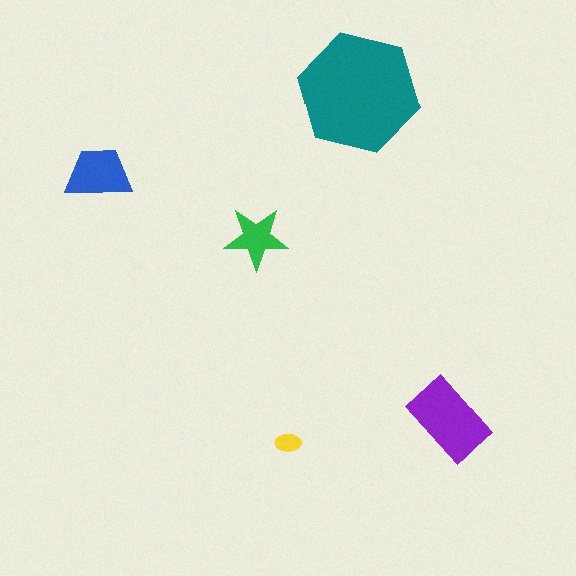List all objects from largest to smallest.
The teal hexagon, the purple rectangle, the blue trapezoid, the green star, the yellow ellipse.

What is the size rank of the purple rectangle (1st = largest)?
2nd.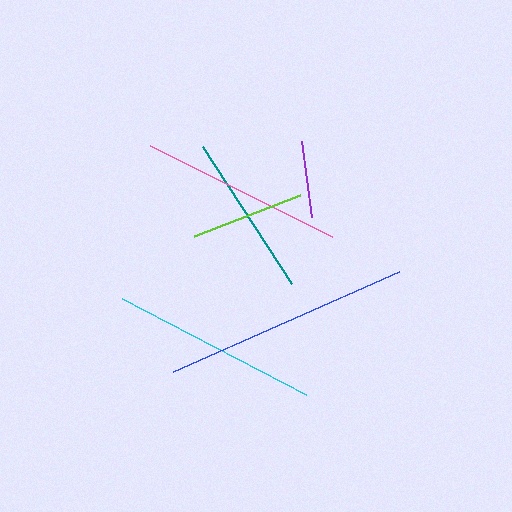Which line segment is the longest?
The blue line is the longest at approximately 247 pixels.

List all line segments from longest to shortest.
From longest to shortest: blue, cyan, pink, teal, lime, purple.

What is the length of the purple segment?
The purple segment is approximately 76 pixels long.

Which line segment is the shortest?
The purple line is the shortest at approximately 76 pixels.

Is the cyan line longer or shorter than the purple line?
The cyan line is longer than the purple line.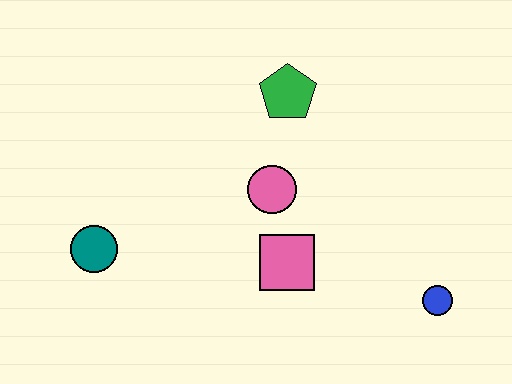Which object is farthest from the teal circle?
The blue circle is farthest from the teal circle.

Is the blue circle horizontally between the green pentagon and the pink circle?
No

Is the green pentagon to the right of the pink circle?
Yes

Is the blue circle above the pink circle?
No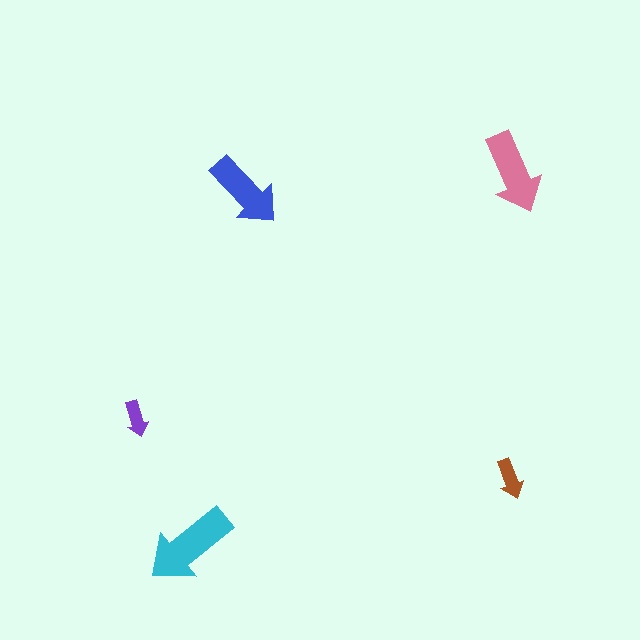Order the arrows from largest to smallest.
the cyan one, the pink one, the blue one, the brown one, the purple one.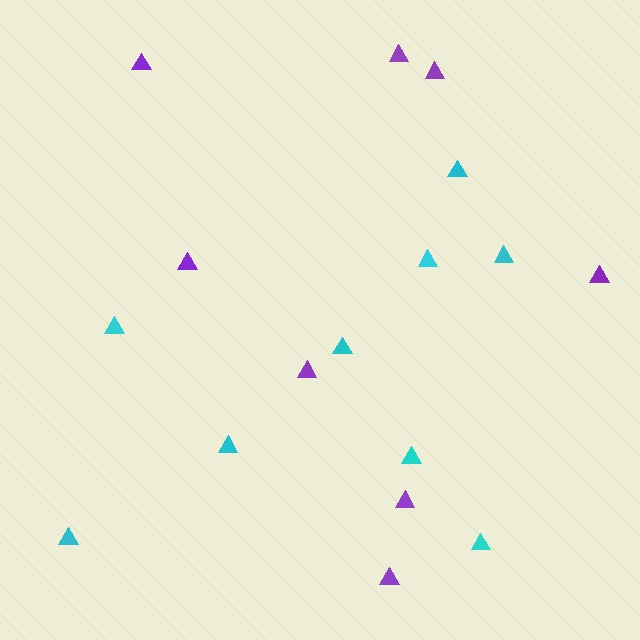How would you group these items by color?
There are 2 groups: one group of cyan triangles (9) and one group of purple triangles (8).